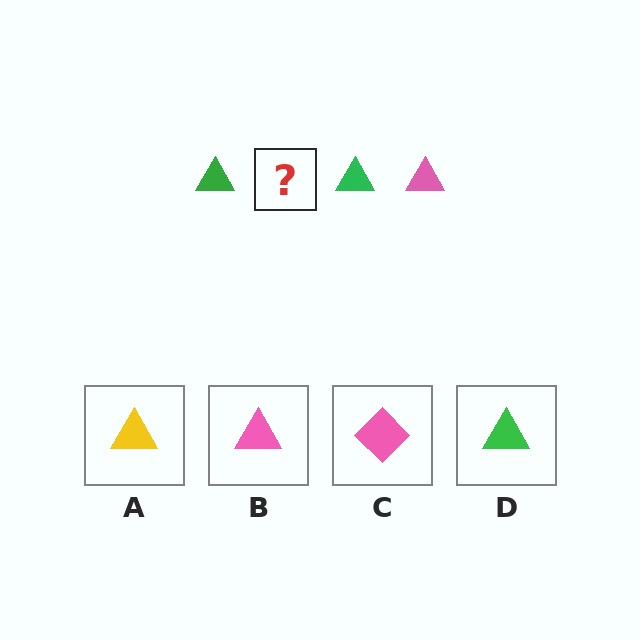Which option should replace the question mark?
Option B.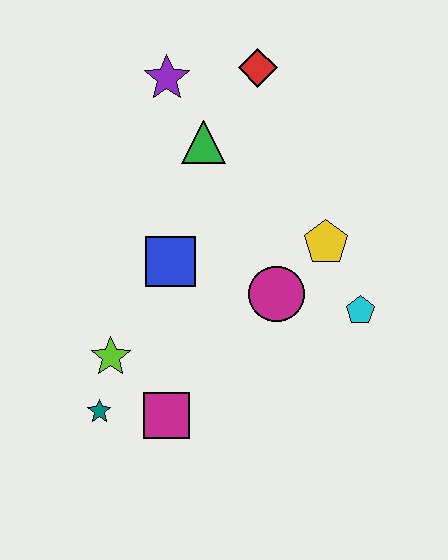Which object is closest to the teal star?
The lime star is closest to the teal star.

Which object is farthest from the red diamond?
The teal star is farthest from the red diamond.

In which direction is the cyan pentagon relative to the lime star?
The cyan pentagon is to the right of the lime star.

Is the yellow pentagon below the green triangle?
Yes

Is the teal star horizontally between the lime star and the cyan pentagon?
No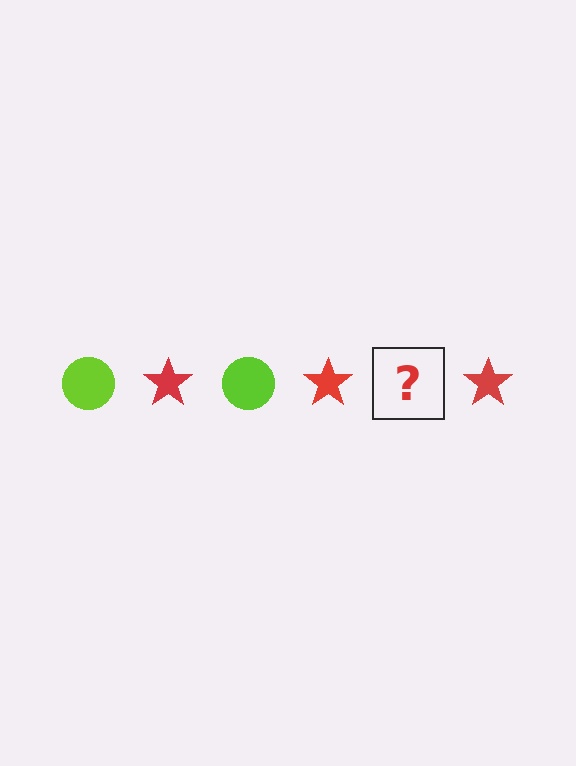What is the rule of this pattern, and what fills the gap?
The rule is that the pattern alternates between lime circle and red star. The gap should be filled with a lime circle.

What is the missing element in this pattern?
The missing element is a lime circle.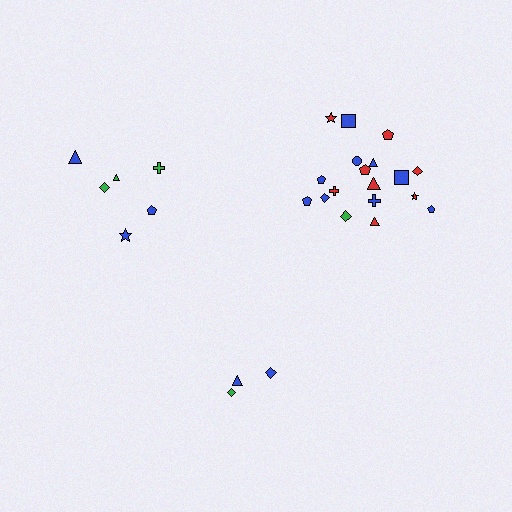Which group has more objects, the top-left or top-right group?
The top-right group.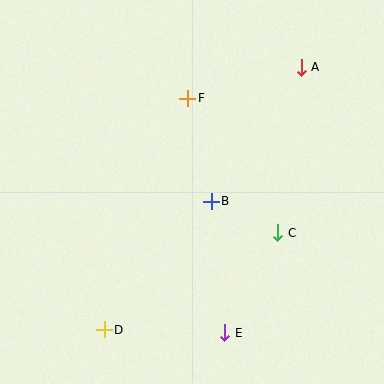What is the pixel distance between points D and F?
The distance between D and F is 246 pixels.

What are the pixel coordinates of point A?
Point A is at (301, 67).